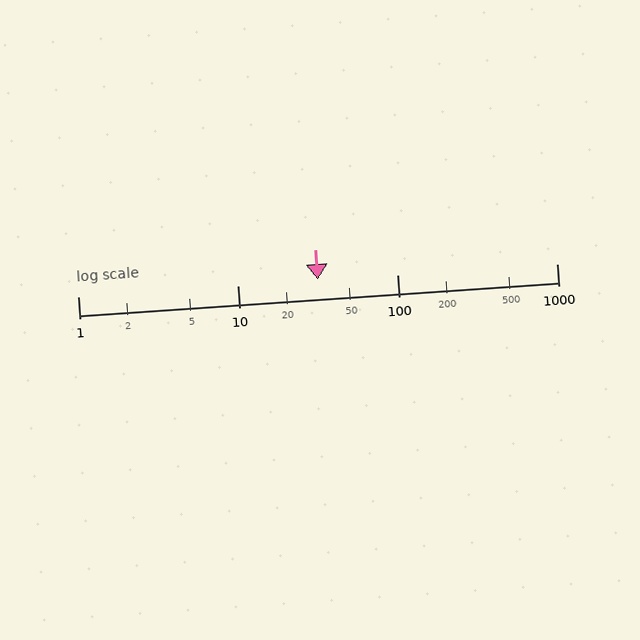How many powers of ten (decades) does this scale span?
The scale spans 3 decades, from 1 to 1000.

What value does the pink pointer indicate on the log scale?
The pointer indicates approximately 32.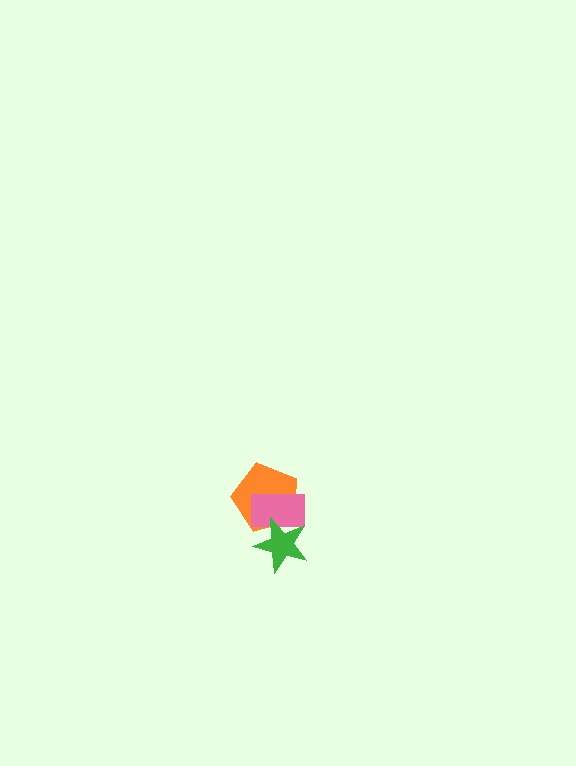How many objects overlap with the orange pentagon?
2 objects overlap with the orange pentagon.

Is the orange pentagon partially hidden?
Yes, it is partially covered by another shape.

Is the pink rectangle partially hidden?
Yes, it is partially covered by another shape.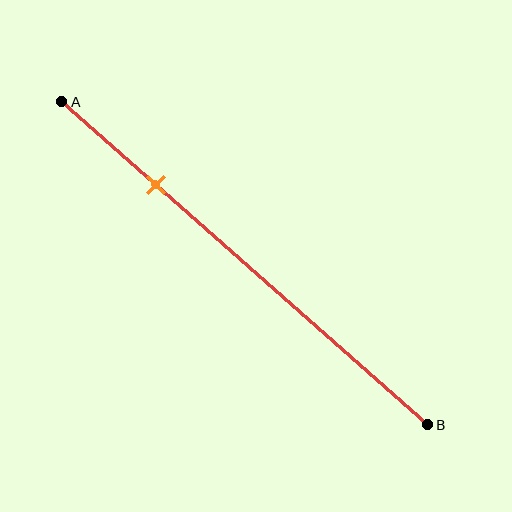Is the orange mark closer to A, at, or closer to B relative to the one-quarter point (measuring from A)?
The orange mark is approximately at the one-quarter point of segment AB.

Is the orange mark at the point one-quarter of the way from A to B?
Yes, the mark is approximately at the one-quarter point.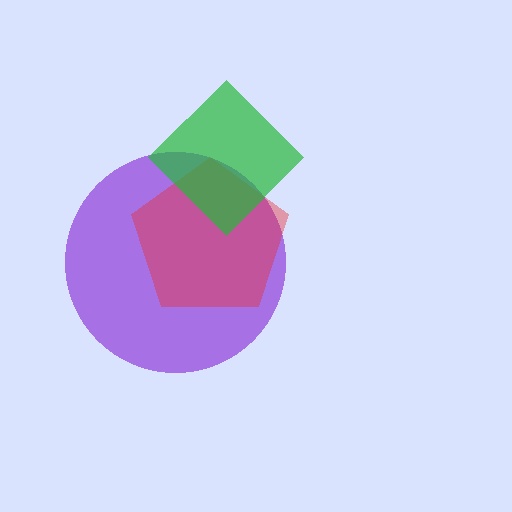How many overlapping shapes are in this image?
There are 3 overlapping shapes in the image.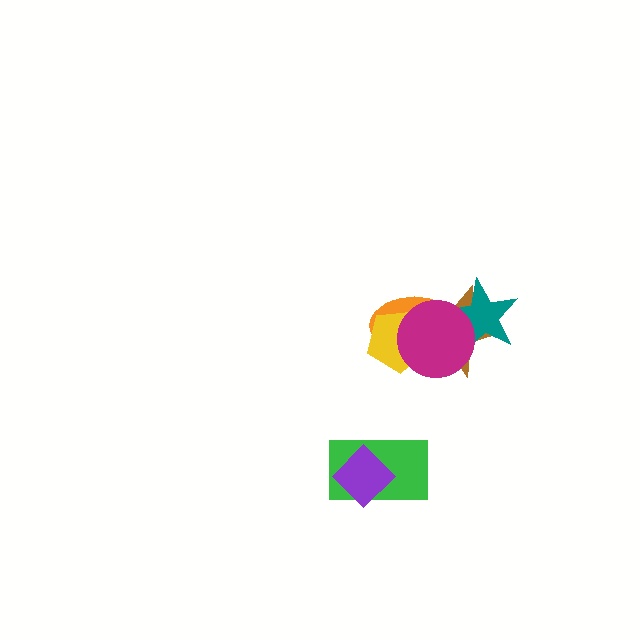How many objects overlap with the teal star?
3 objects overlap with the teal star.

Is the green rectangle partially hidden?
Yes, it is partially covered by another shape.